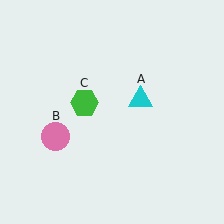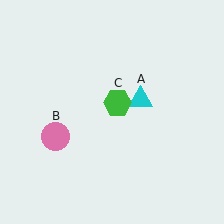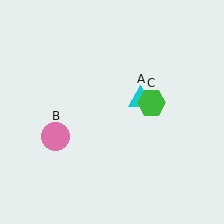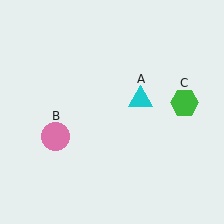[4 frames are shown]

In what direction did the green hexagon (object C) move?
The green hexagon (object C) moved right.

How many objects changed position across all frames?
1 object changed position: green hexagon (object C).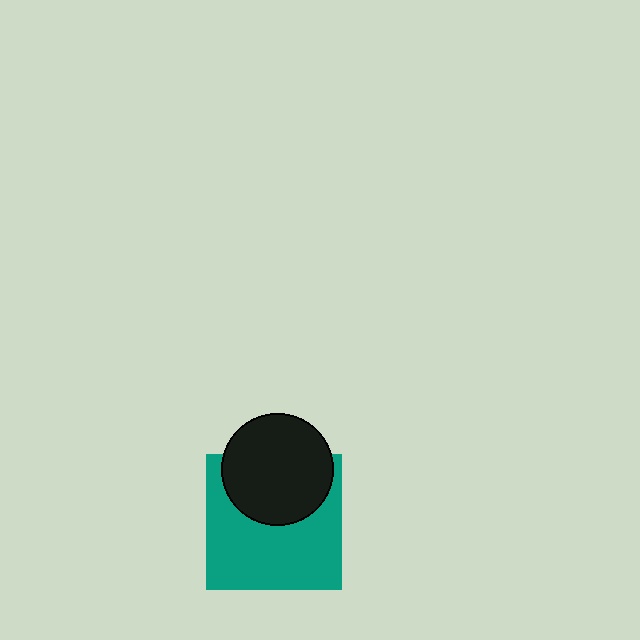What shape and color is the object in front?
The object in front is a black circle.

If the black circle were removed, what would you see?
You would see the complete teal square.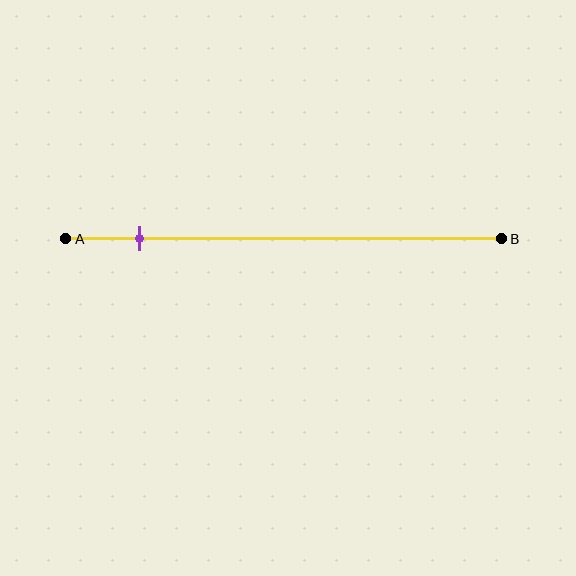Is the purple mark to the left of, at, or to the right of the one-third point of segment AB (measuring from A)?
The purple mark is to the left of the one-third point of segment AB.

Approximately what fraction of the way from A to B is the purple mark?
The purple mark is approximately 15% of the way from A to B.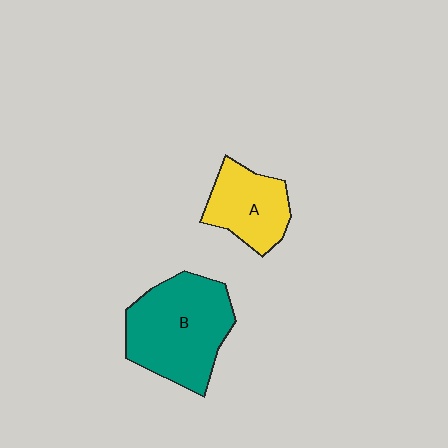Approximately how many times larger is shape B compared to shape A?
Approximately 1.7 times.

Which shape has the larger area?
Shape B (teal).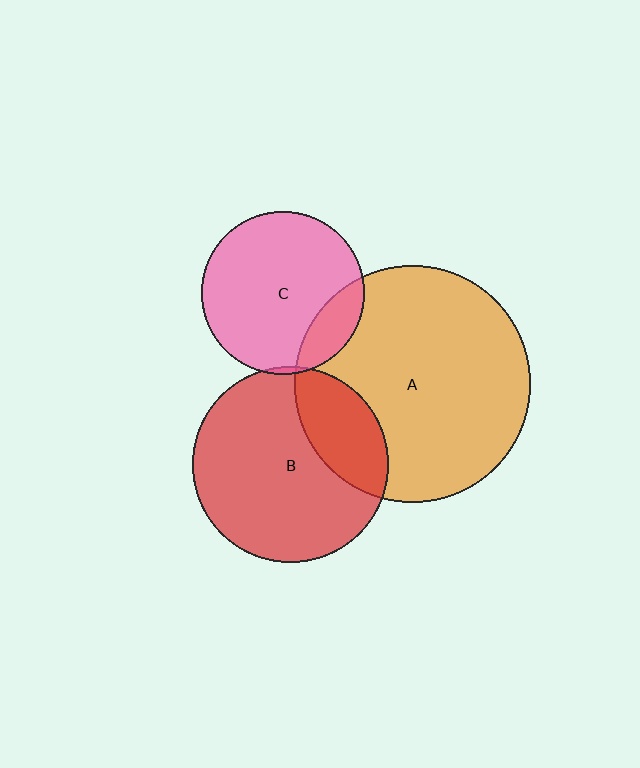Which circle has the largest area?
Circle A (orange).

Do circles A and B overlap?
Yes.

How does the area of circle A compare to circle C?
Approximately 2.1 times.